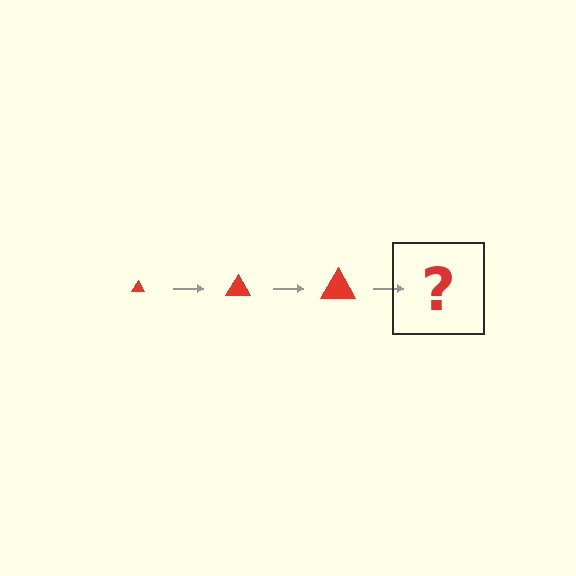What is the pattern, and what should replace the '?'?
The pattern is that the triangle gets progressively larger each step. The '?' should be a red triangle, larger than the previous one.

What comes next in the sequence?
The next element should be a red triangle, larger than the previous one.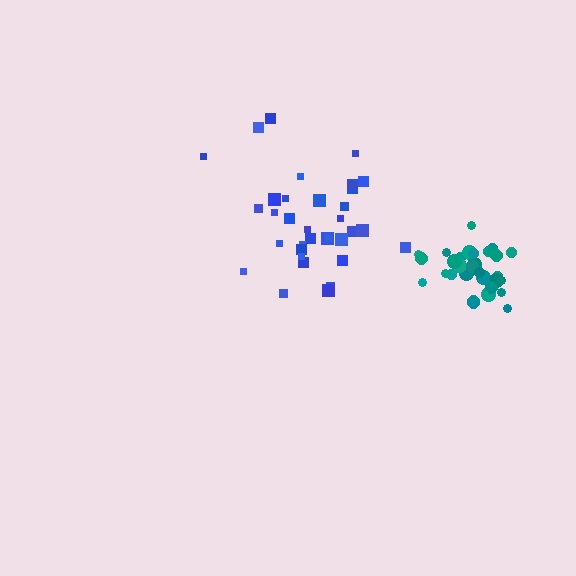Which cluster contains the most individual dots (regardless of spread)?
Blue (35).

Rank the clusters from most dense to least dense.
teal, blue.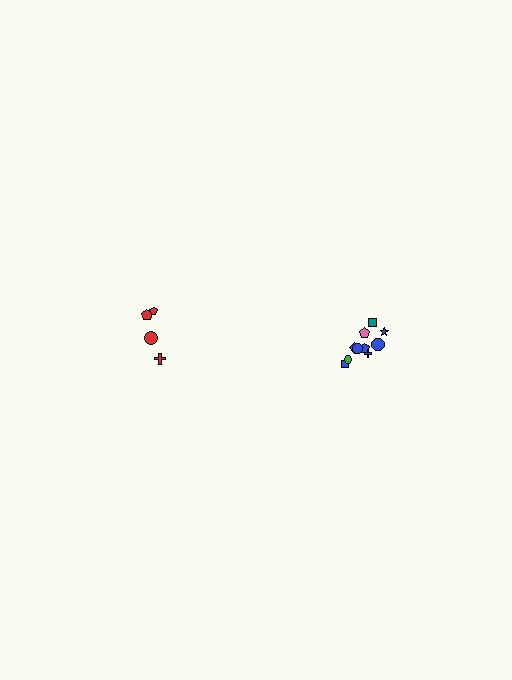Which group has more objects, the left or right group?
The right group.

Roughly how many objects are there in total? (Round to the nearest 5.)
Roughly 15 objects in total.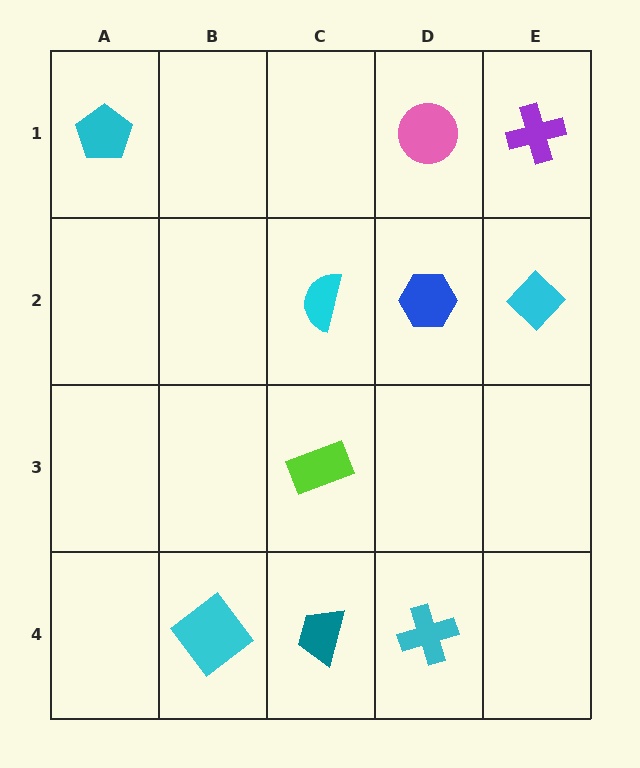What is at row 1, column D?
A pink circle.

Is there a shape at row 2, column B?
No, that cell is empty.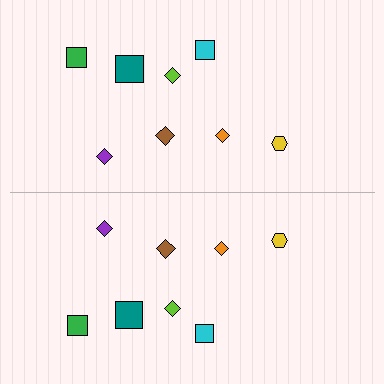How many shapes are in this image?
There are 16 shapes in this image.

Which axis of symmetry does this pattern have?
The pattern has a horizontal axis of symmetry running through the center of the image.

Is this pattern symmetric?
Yes, this pattern has bilateral (reflection) symmetry.